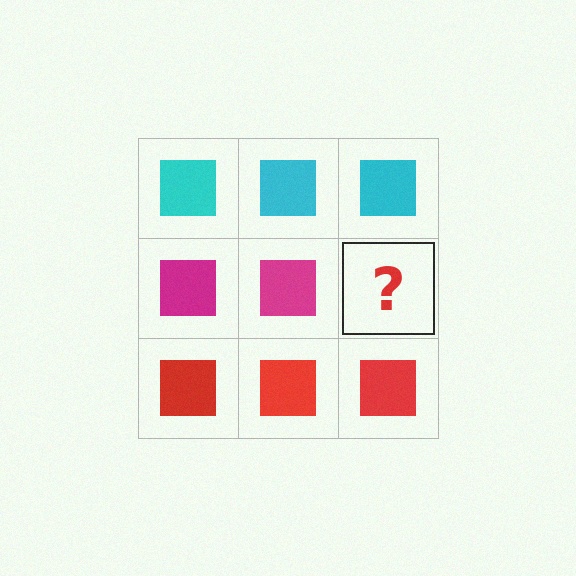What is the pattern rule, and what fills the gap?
The rule is that each row has a consistent color. The gap should be filled with a magenta square.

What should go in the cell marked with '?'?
The missing cell should contain a magenta square.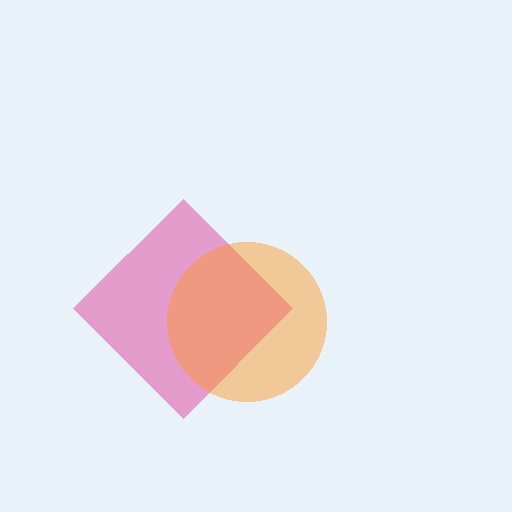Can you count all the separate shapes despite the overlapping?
Yes, there are 2 separate shapes.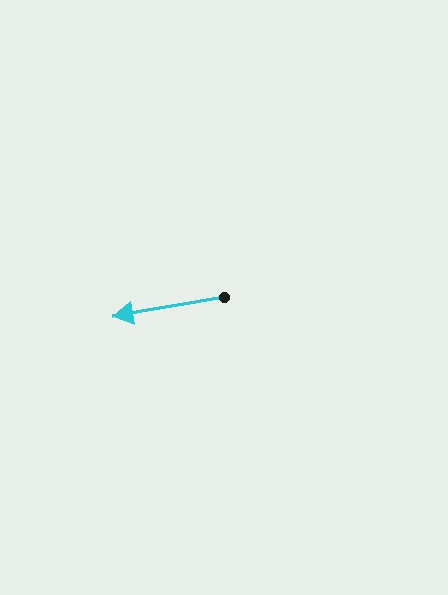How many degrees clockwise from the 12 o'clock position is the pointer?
Approximately 260 degrees.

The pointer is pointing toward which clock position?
Roughly 9 o'clock.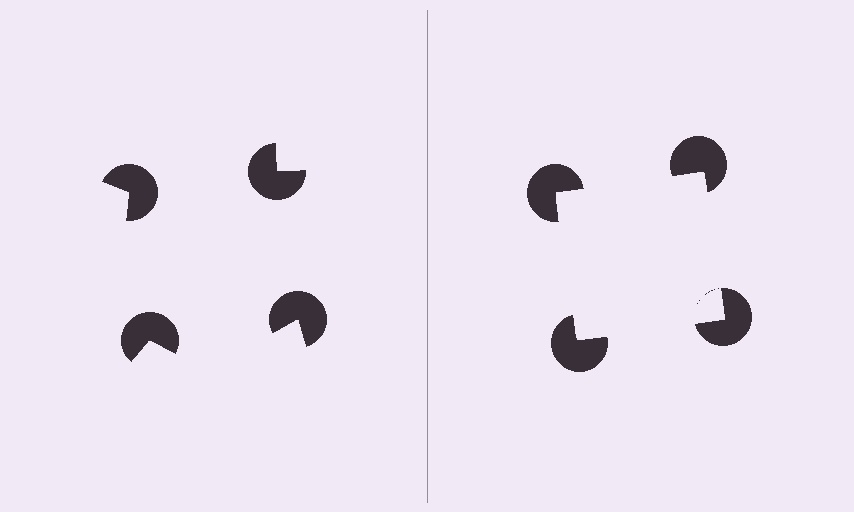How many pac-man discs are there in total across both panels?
8 — 4 on each side.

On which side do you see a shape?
An illusory square appears on the right side. On the left side the wedge cuts are rotated, so no coherent shape forms.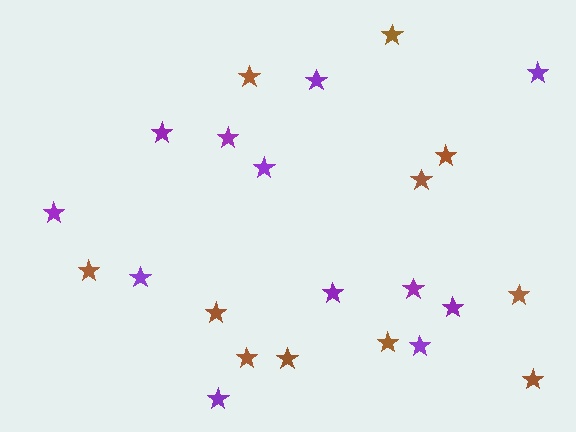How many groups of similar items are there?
There are 2 groups: one group of purple stars (12) and one group of brown stars (11).